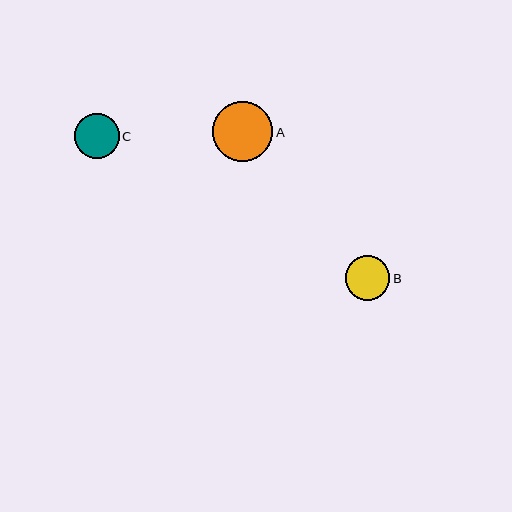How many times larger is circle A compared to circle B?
Circle A is approximately 1.4 times the size of circle B.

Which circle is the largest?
Circle A is the largest with a size of approximately 60 pixels.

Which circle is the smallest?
Circle B is the smallest with a size of approximately 44 pixels.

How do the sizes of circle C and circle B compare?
Circle C and circle B are approximately the same size.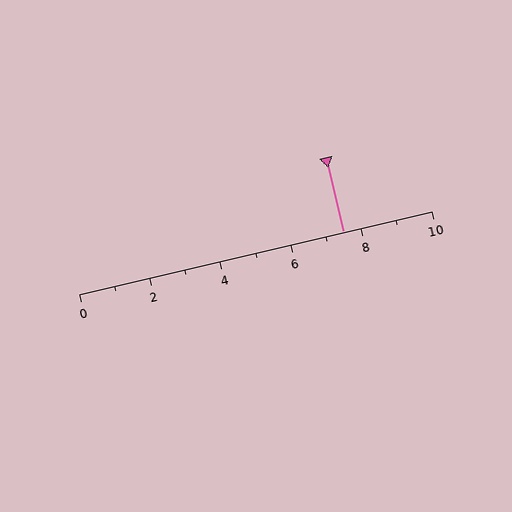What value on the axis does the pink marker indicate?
The marker indicates approximately 7.5.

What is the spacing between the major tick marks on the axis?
The major ticks are spaced 2 apart.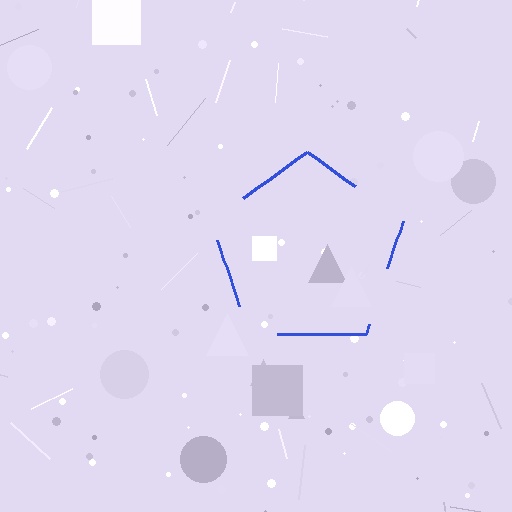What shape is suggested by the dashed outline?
The dashed outline suggests a pentagon.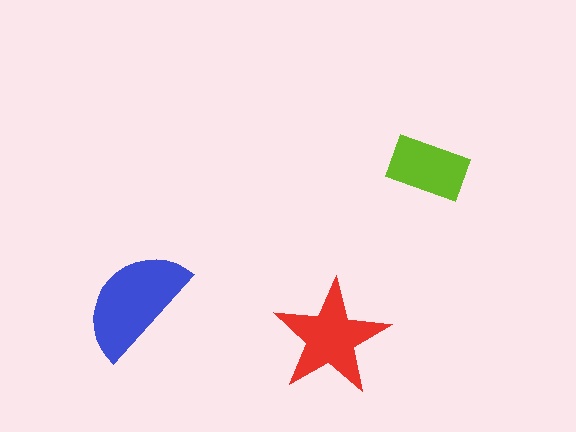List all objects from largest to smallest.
The blue semicircle, the red star, the lime rectangle.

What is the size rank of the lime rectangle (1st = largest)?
3rd.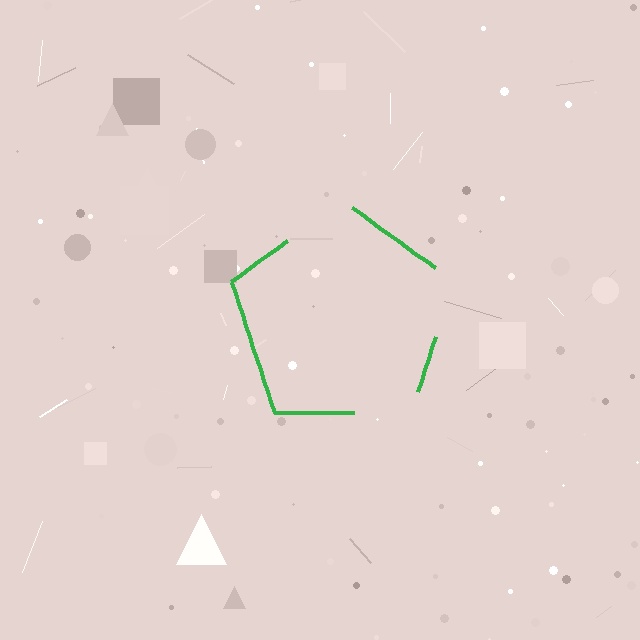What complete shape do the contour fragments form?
The contour fragments form a pentagon.